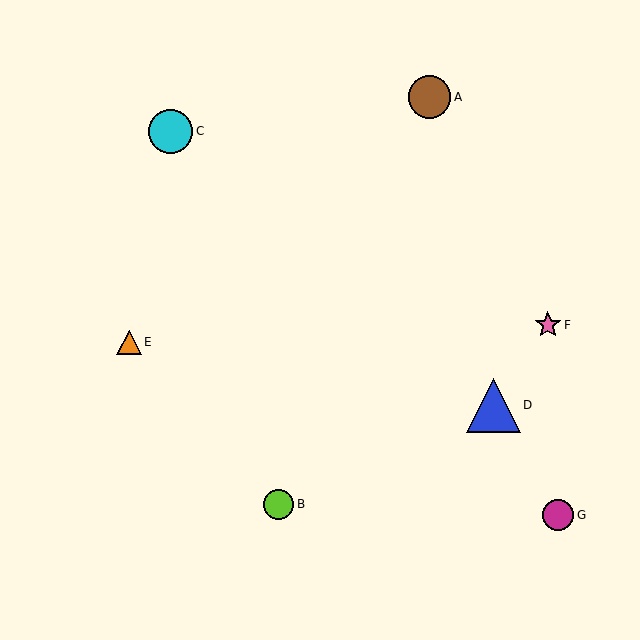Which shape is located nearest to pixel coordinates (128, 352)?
The orange triangle (labeled E) at (129, 342) is nearest to that location.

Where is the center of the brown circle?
The center of the brown circle is at (430, 97).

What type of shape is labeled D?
Shape D is a blue triangle.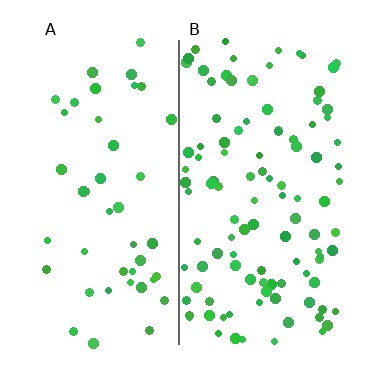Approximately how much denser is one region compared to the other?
Approximately 2.3× — region B over region A.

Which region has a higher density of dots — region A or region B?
B (the right).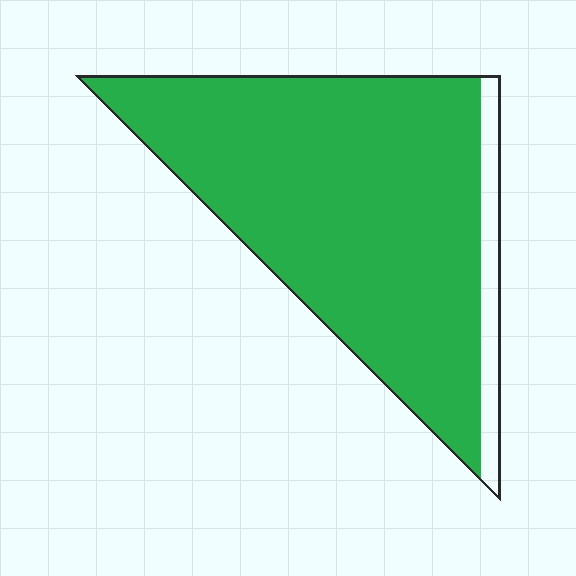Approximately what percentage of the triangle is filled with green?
Approximately 90%.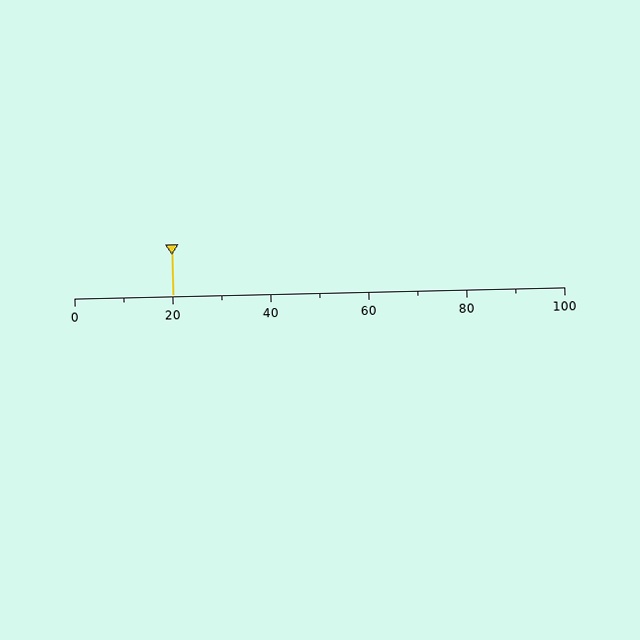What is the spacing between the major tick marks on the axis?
The major ticks are spaced 20 apart.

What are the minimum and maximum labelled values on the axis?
The axis runs from 0 to 100.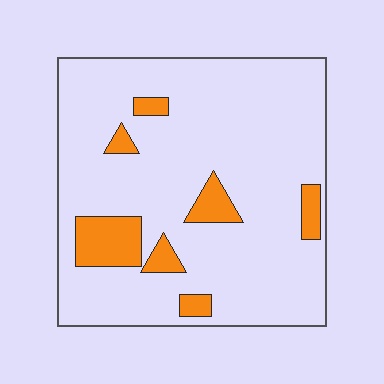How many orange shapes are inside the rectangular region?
7.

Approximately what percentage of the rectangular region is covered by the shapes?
Approximately 15%.